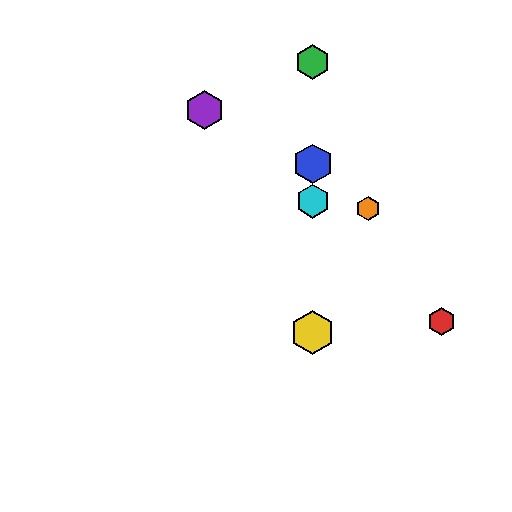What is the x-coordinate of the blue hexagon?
The blue hexagon is at x≈313.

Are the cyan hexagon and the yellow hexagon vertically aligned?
Yes, both are at x≈313.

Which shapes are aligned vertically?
The blue hexagon, the green hexagon, the yellow hexagon, the cyan hexagon are aligned vertically.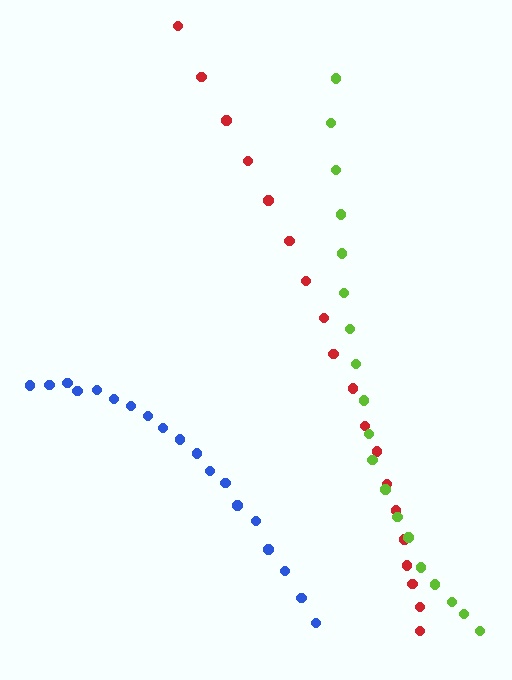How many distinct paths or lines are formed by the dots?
There are 3 distinct paths.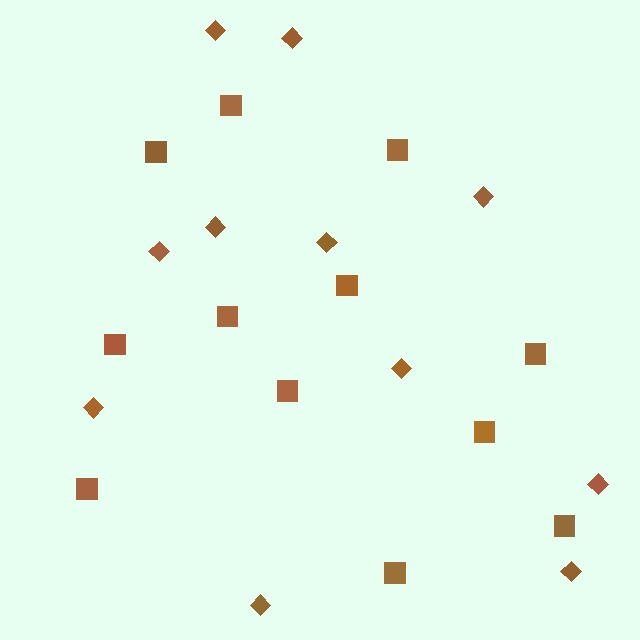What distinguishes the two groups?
There are 2 groups: one group of diamonds (11) and one group of squares (12).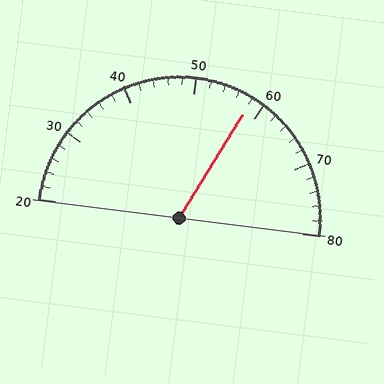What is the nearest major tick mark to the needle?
The nearest major tick mark is 60.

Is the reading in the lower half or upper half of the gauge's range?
The reading is in the upper half of the range (20 to 80).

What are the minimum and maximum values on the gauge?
The gauge ranges from 20 to 80.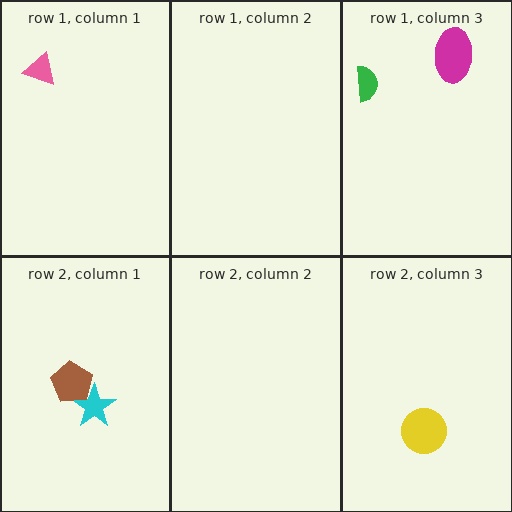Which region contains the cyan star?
The row 2, column 1 region.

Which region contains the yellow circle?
The row 2, column 3 region.